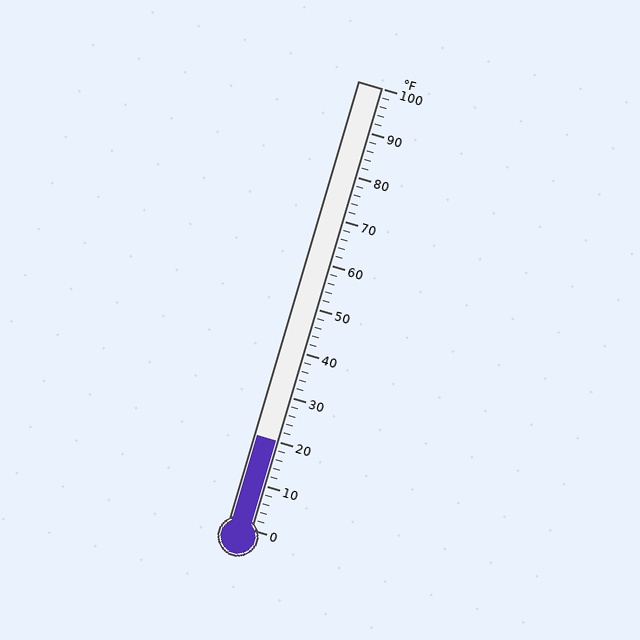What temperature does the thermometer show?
The thermometer shows approximately 20°F.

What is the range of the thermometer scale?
The thermometer scale ranges from 0°F to 100°F.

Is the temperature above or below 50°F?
The temperature is below 50°F.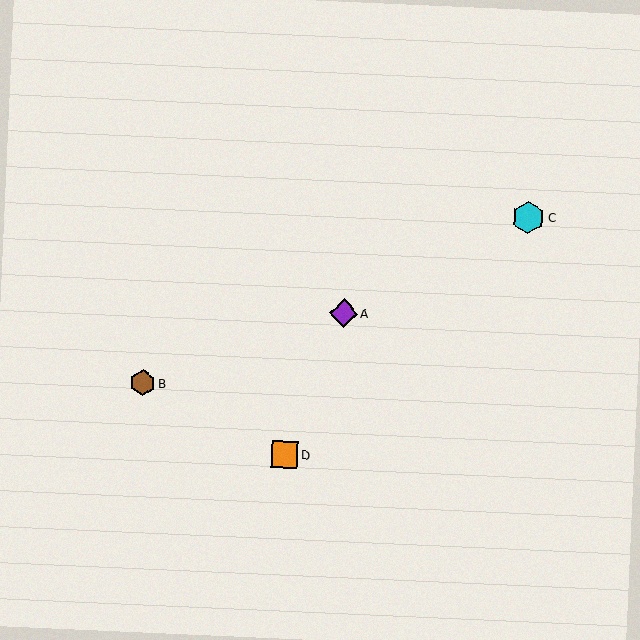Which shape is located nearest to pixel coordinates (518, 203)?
The cyan hexagon (labeled C) at (528, 217) is nearest to that location.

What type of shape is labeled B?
Shape B is a brown hexagon.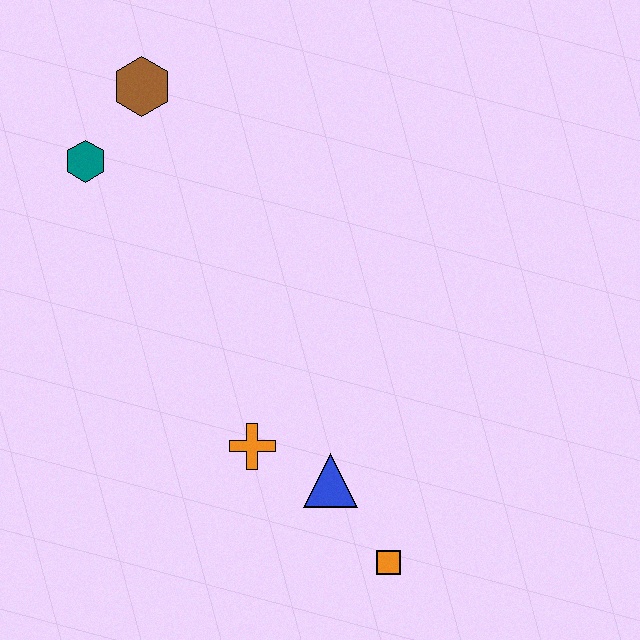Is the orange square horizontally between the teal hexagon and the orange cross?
No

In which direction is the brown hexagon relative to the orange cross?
The brown hexagon is above the orange cross.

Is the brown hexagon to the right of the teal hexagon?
Yes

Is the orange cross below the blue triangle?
No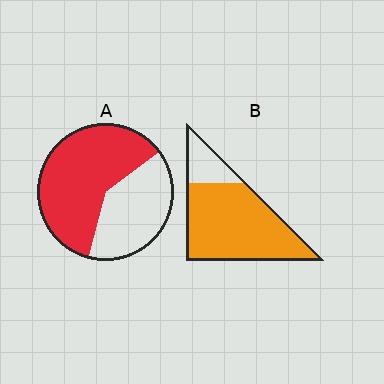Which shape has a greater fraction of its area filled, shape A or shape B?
Shape B.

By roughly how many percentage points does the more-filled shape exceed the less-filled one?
By roughly 20 percentage points (B over A).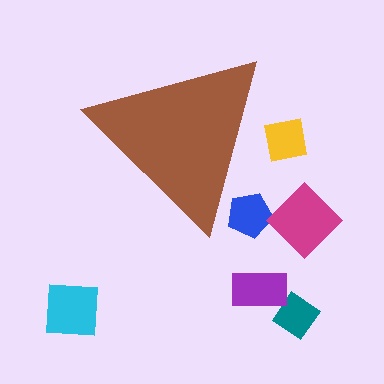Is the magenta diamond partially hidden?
No, the magenta diamond is fully visible.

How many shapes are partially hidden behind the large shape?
2 shapes are partially hidden.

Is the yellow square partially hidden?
Yes, the yellow square is partially hidden behind the brown triangle.